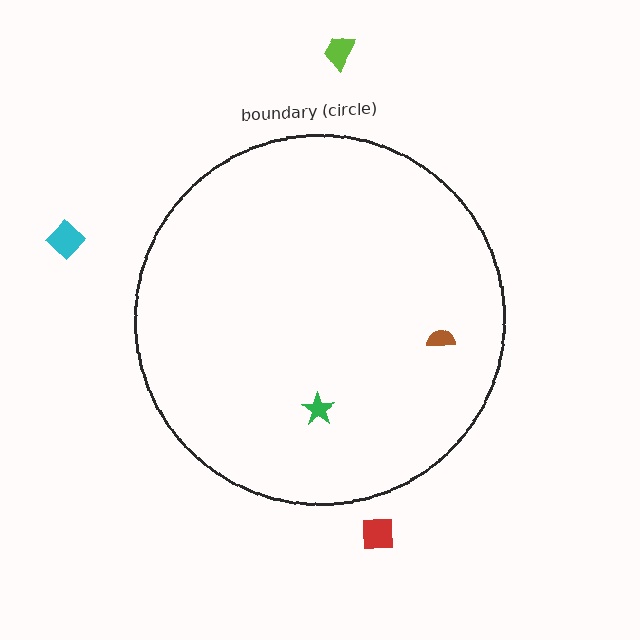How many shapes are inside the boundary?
2 inside, 3 outside.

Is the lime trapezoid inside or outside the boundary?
Outside.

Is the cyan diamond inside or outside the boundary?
Outside.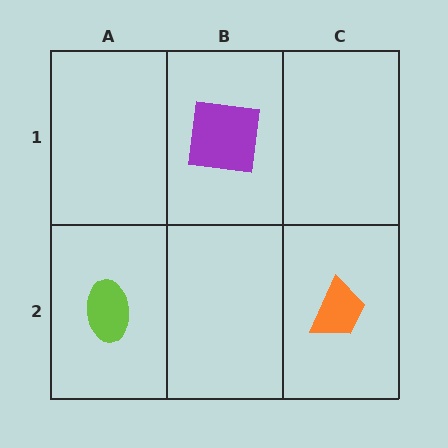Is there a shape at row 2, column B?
No, that cell is empty.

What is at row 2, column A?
A lime ellipse.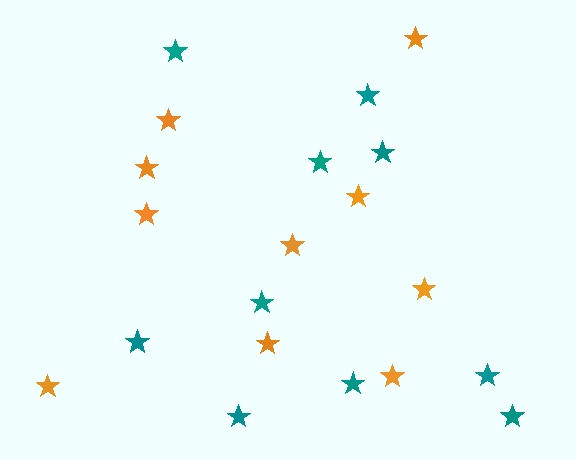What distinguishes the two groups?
There are 2 groups: one group of orange stars (10) and one group of teal stars (10).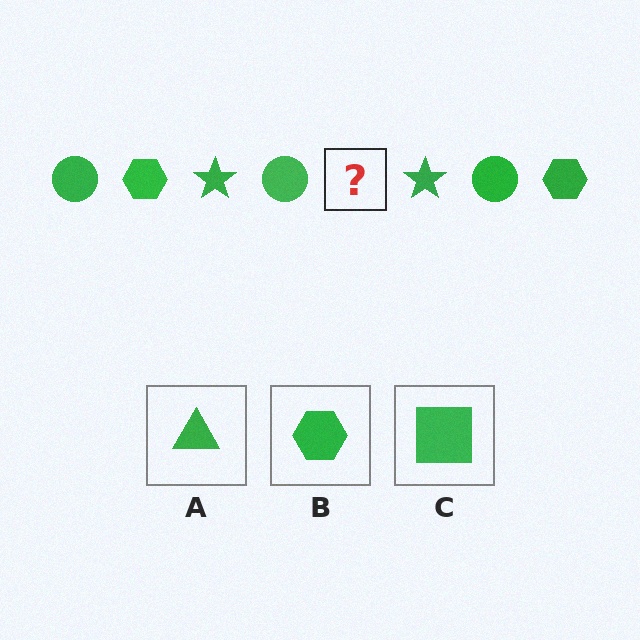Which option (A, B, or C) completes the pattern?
B.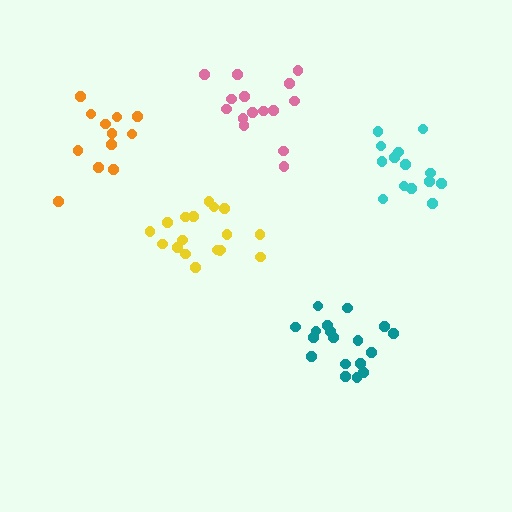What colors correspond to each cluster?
The clusters are colored: teal, pink, orange, yellow, cyan.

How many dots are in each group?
Group 1: 18 dots, Group 2: 15 dots, Group 3: 12 dots, Group 4: 18 dots, Group 5: 14 dots (77 total).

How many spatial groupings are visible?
There are 5 spatial groupings.